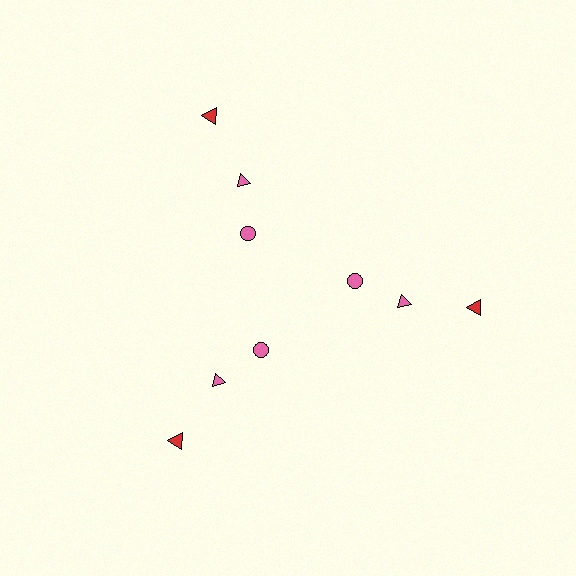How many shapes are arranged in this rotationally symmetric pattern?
There are 9 shapes, arranged in 3 groups of 3.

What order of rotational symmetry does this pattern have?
This pattern has 3-fold rotational symmetry.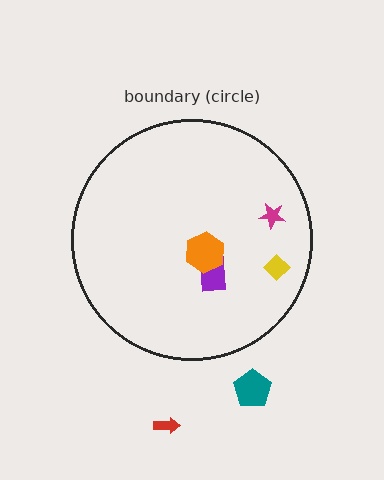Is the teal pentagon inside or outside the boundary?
Outside.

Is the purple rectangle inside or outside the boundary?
Inside.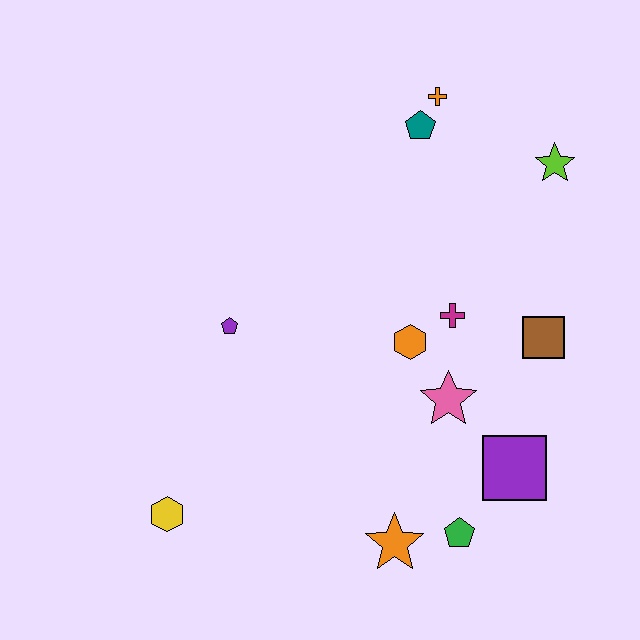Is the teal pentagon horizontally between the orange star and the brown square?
Yes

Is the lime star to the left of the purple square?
No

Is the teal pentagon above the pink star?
Yes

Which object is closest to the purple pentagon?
The orange hexagon is closest to the purple pentagon.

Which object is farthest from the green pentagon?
The orange cross is farthest from the green pentagon.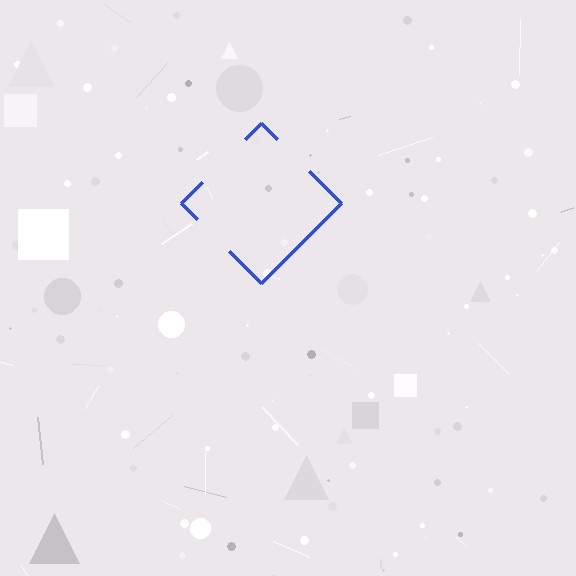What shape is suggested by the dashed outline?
The dashed outline suggests a diamond.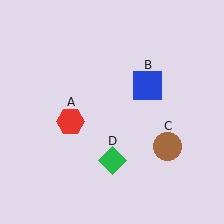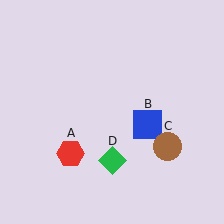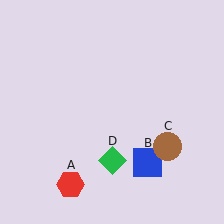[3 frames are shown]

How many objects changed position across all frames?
2 objects changed position: red hexagon (object A), blue square (object B).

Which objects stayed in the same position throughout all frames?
Brown circle (object C) and green diamond (object D) remained stationary.